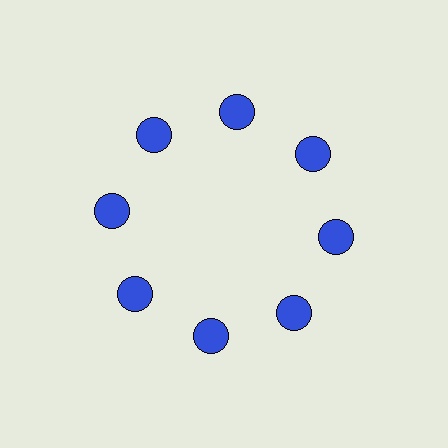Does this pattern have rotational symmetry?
Yes, this pattern has 8-fold rotational symmetry. It looks the same after rotating 45 degrees around the center.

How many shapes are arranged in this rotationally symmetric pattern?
There are 8 shapes, arranged in 8 groups of 1.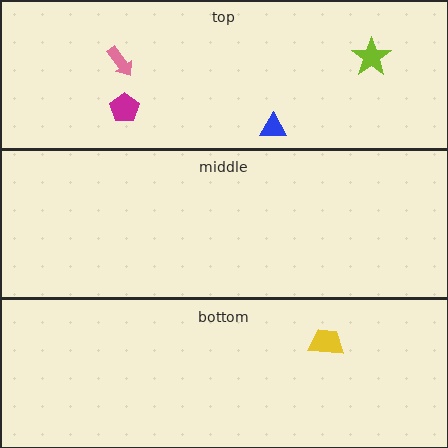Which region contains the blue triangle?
The top region.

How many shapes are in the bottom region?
1.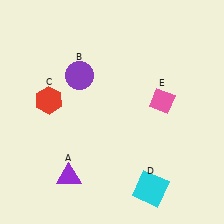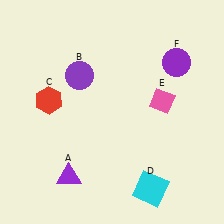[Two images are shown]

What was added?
A purple circle (F) was added in Image 2.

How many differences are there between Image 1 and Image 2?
There is 1 difference between the two images.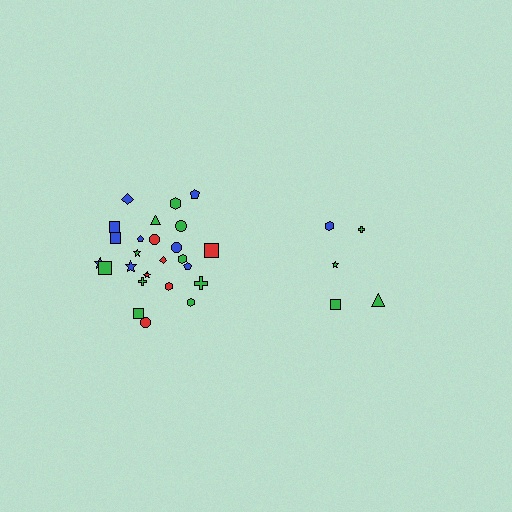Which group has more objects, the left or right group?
The left group.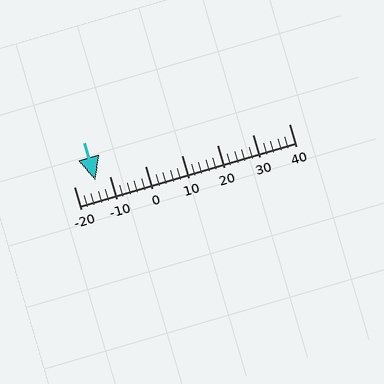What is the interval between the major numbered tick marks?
The major tick marks are spaced 10 units apart.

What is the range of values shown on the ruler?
The ruler shows values from -20 to 40.